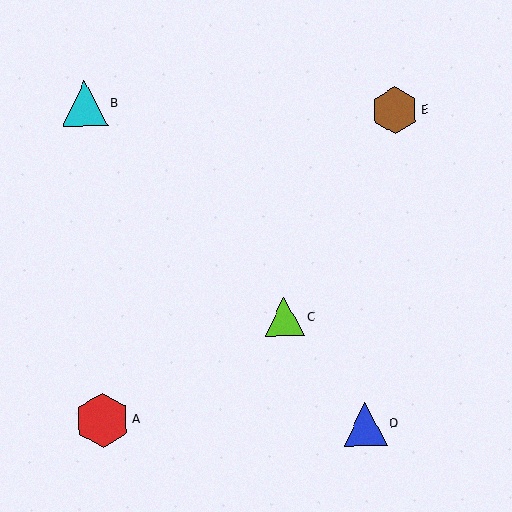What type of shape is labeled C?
Shape C is a lime triangle.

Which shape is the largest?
The red hexagon (labeled A) is the largest.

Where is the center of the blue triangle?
The center of the blue triangle is at (365, 424).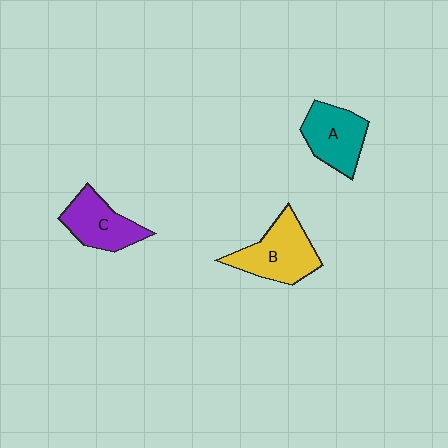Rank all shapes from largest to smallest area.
From largest to smallest: B (yellow), A (teal), C (purple).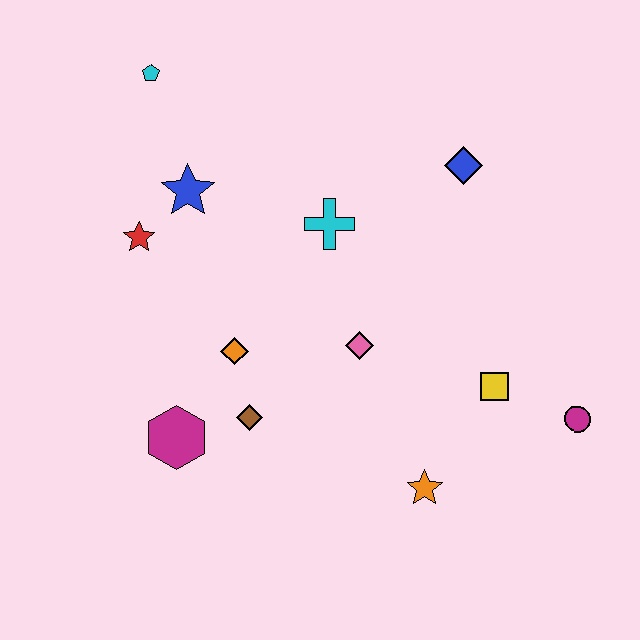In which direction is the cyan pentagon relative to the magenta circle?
The cyan pentagon is to the left of the magenta circle.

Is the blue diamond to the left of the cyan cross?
No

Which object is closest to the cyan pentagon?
The blue star is closest to the cyan pentagon.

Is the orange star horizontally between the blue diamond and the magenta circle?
No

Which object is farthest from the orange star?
The cyan pentagon is farthest from the orange star.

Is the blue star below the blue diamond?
Yes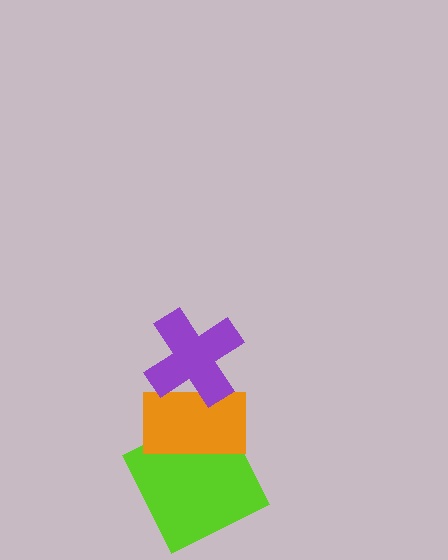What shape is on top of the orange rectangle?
The purple cross is on top of the orange rectangle.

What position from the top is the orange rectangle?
The orange rectangle is 2nd from the top.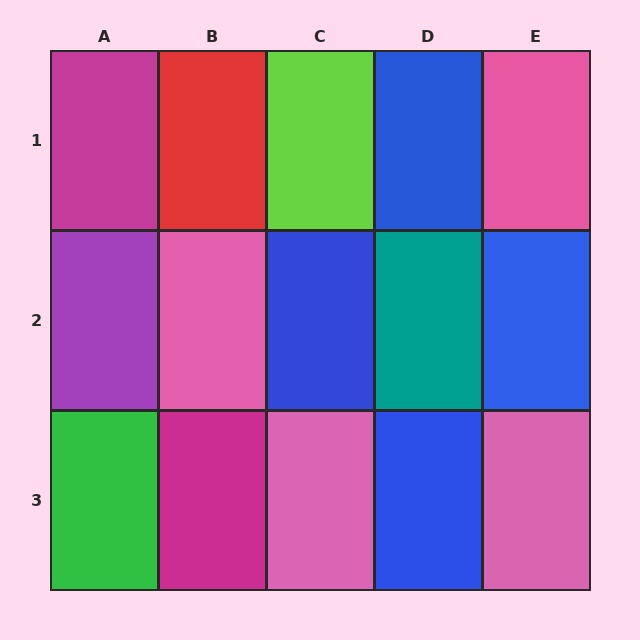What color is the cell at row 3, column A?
Green.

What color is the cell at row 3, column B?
Magenta.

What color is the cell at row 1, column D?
Blue.